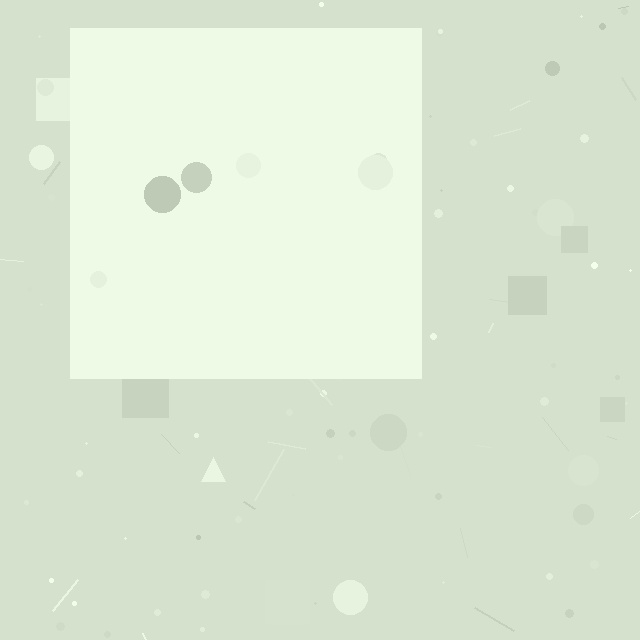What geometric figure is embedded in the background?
A square is embedded in the background.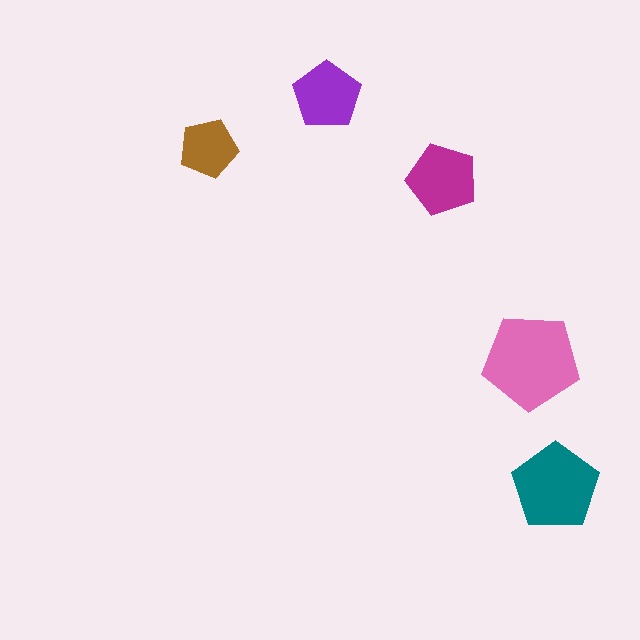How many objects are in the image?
There are 5 objects in the image.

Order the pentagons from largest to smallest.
the pink one, the teal one, the magenta one, the purple one, the brown one.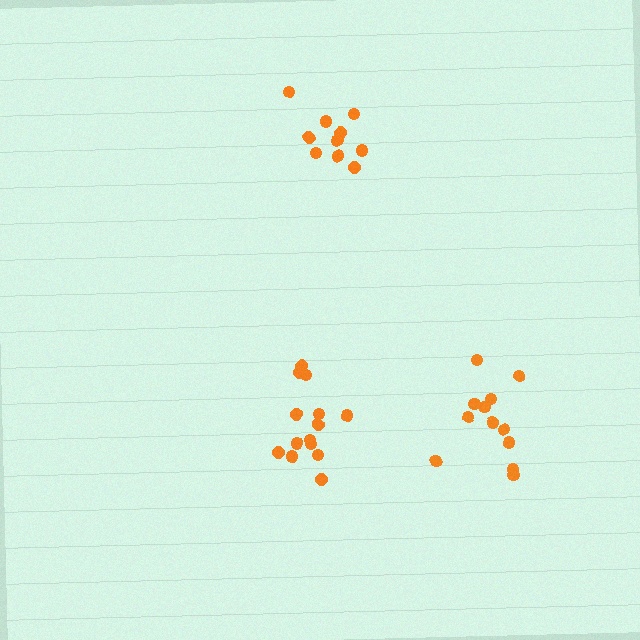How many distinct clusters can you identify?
There are 3 distinct clusters.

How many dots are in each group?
Group 1: 12 dots, Group 2: 10 dots, Group 3: 14 dots (36 total).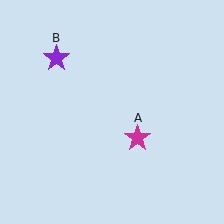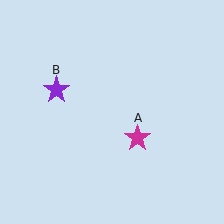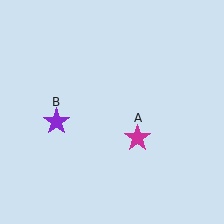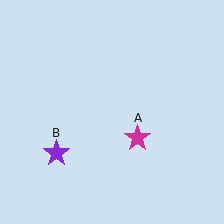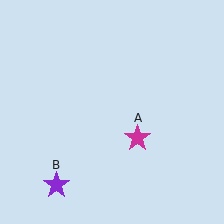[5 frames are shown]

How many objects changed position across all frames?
1 object changed position: purple star (object B).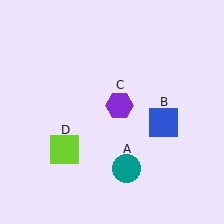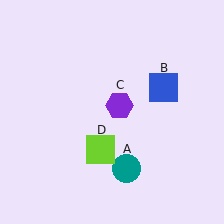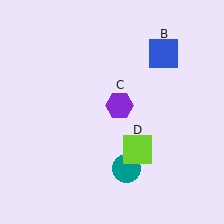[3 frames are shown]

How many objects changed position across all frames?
2 objects changed position: blue square (object B), lime square (object D).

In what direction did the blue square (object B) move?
The blue square (object B) moved up.